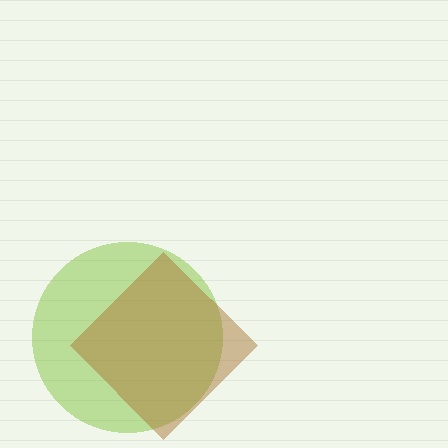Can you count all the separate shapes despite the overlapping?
Yes, there are 2 separate shapes.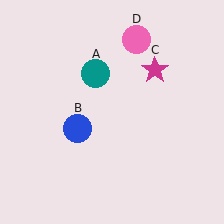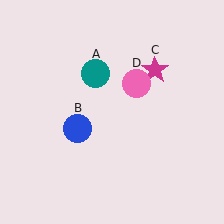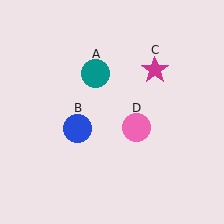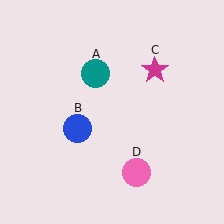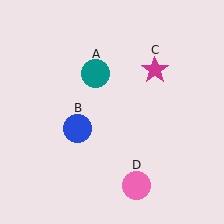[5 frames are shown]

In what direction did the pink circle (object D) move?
The pink circle (object D) moved down.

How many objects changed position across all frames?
1 object changed position: pink circle (object D).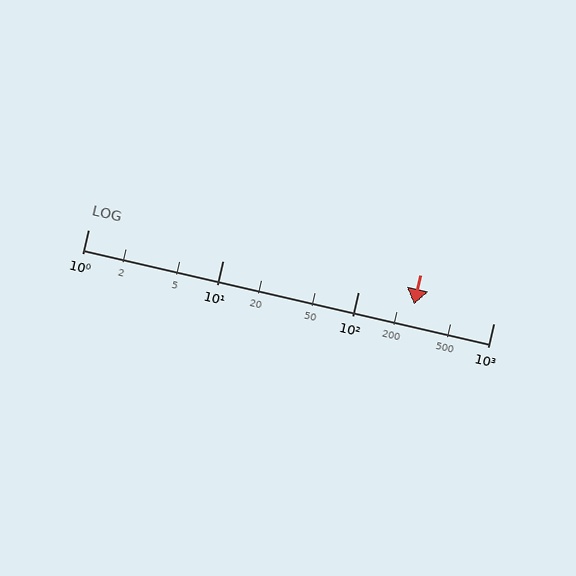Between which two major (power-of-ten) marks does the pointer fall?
The pointer is between 100 and 1000.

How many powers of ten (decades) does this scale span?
The scale spans 3 decades, from 1 to 1000.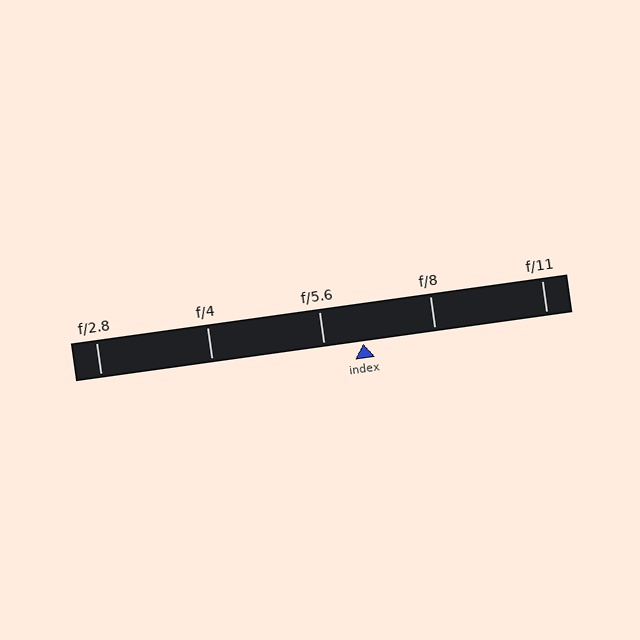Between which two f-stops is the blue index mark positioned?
The index mark is between f/5.6 and f/8.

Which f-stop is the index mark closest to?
The index mark is closest to f/5.6.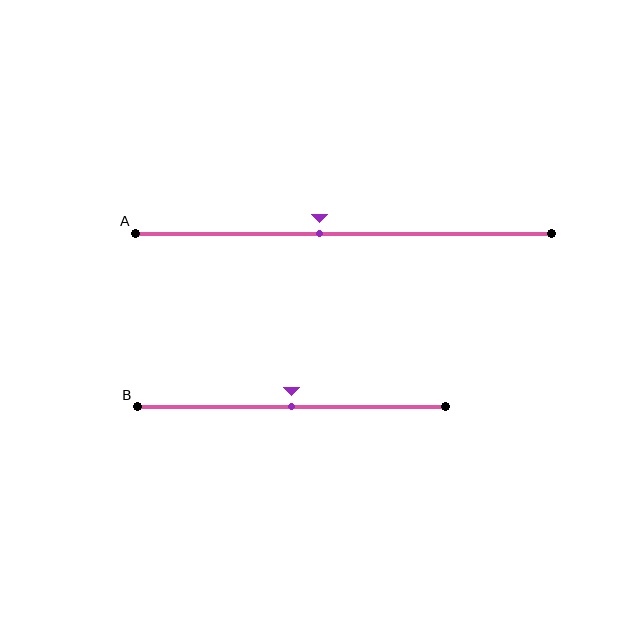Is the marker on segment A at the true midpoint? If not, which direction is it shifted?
No, the marker on segment A is shifted to the left by about 6% of the segment length.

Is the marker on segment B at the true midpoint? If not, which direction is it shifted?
Yes, the marker on segment B is at the true midpoint.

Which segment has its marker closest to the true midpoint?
Segment B has its marker closest to the true midpoint.